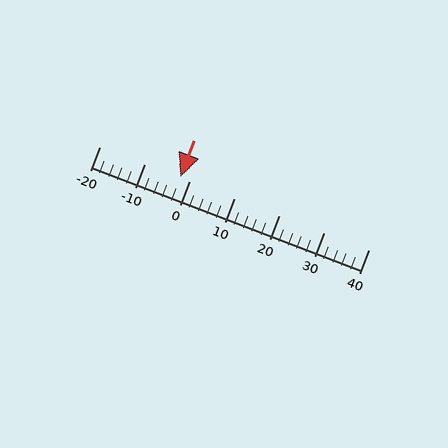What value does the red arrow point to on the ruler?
The red arrow points to approximately -2.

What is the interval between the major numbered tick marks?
The major tick marks are spaced 10 units apart.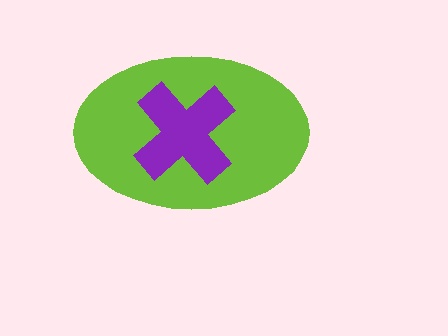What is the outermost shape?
The lime ellipse.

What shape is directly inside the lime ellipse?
The purple cross.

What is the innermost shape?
The purple cross.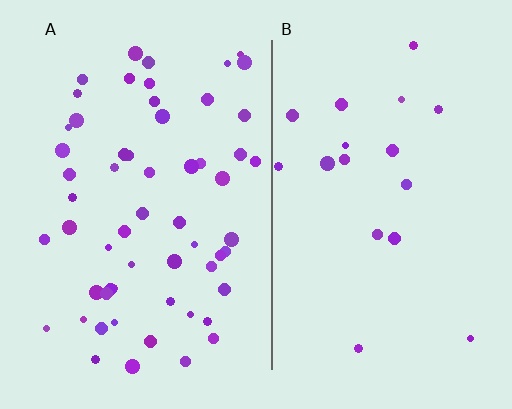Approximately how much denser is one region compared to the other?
Approximately 3.3× — region A over region B.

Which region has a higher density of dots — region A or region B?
A (the left).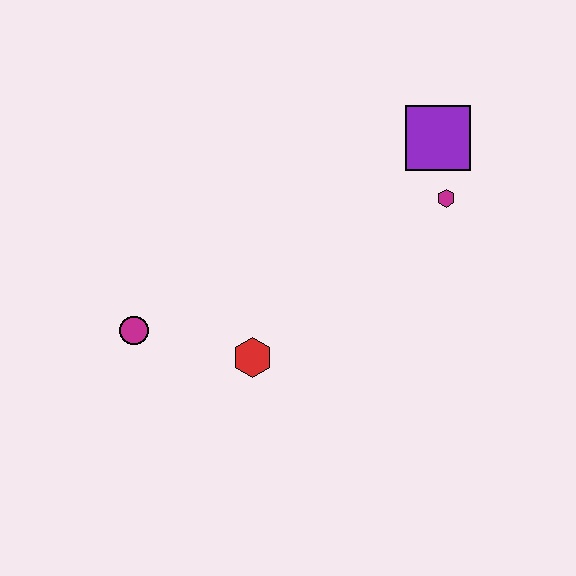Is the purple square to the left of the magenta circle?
No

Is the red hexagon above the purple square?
No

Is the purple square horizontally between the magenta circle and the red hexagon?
No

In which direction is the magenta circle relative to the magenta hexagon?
The magenta circle is to the left of the magenta hexagon.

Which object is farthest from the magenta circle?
The purple square is farthest from the magenta circle.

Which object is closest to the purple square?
The magenta hexagon is closest to the purple square.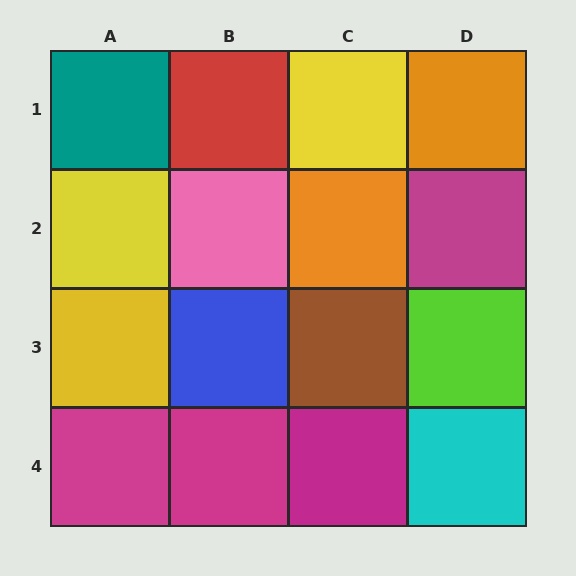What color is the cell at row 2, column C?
Orange.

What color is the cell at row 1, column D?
Orange.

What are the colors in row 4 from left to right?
Magenta, magenta, magenta, cyan.